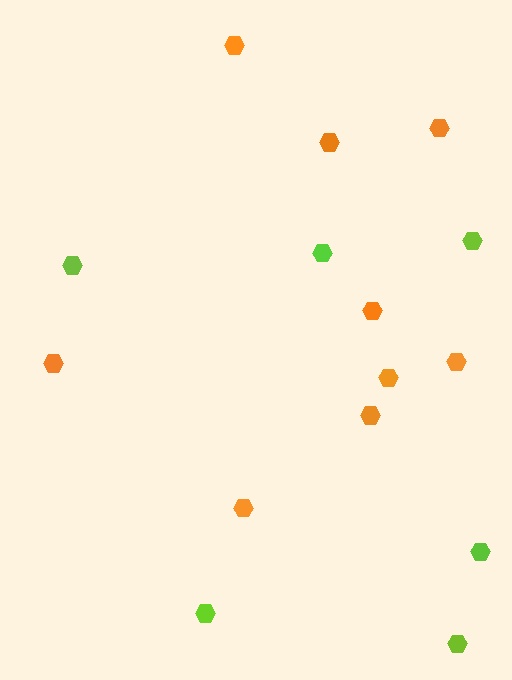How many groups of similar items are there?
There are 2 groups: one group of orange hexagons (9) and one group of lime hexagons (6).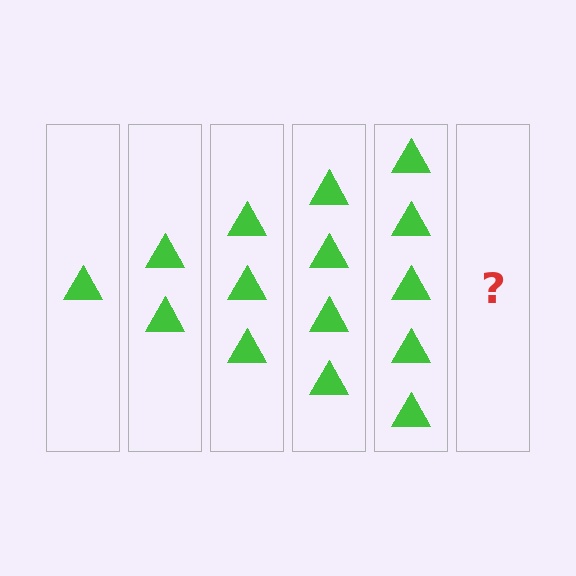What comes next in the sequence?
The next element should be 6 triangles.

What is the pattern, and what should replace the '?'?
The pattern is that each step adds one more triangle. The '?' should be 6 triangles.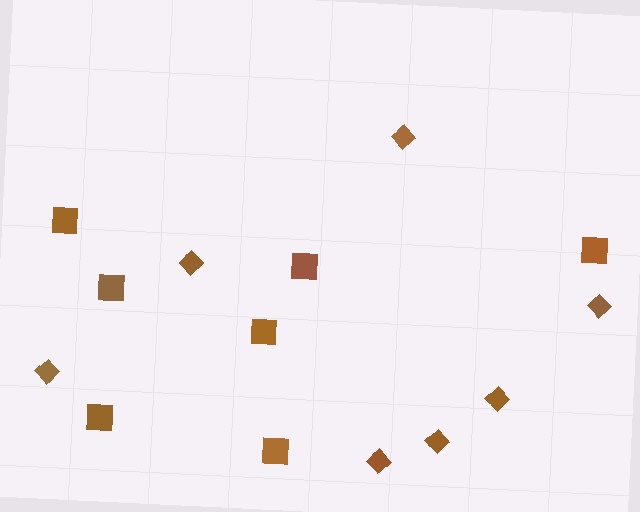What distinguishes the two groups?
There are 2 groups: one group of diamonds (7) and one group of squares (7).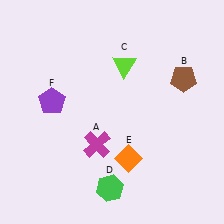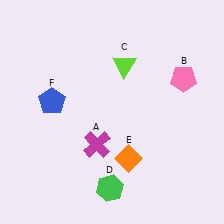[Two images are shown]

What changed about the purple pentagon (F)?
In Image 1, F is purple. In Image 2, it changed to blue.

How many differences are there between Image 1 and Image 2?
There are 2 differences between the two images.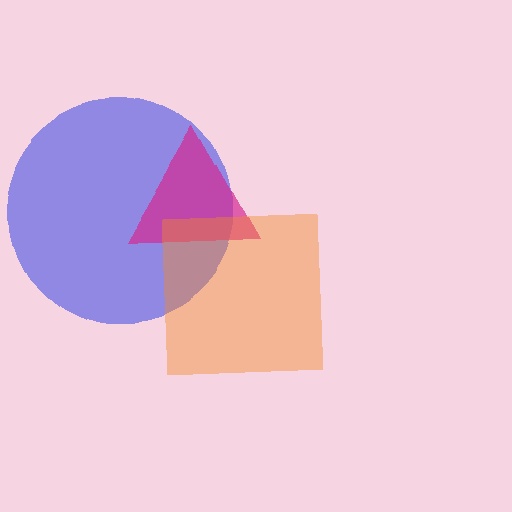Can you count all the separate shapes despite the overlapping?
Yes, there are 3 separate shapes.